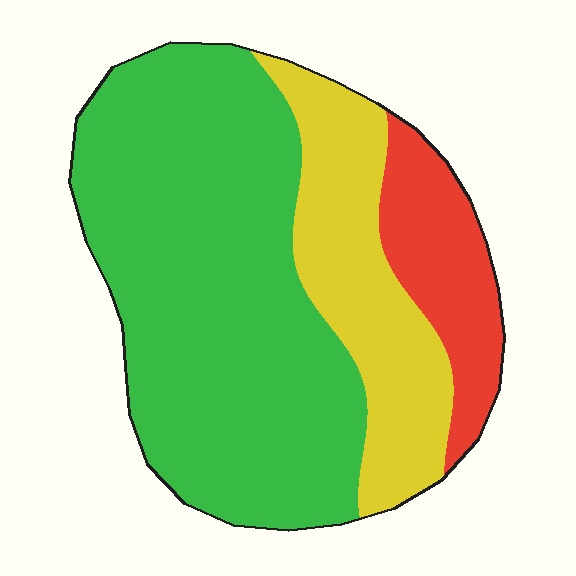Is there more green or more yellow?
Green.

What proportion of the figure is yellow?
Yellow takes up between a sixth and a third of the figure.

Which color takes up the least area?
Red, at roughly 15%.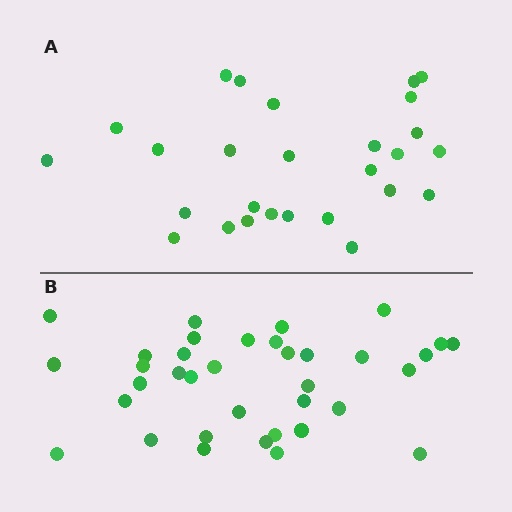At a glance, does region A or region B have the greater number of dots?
Region B (the bottom region) has more dots.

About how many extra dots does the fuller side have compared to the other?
Region B has roughly 8 or so more dots than region A.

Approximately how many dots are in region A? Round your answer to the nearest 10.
About 30 dots. (The exact count is 27, which rounds to 30.)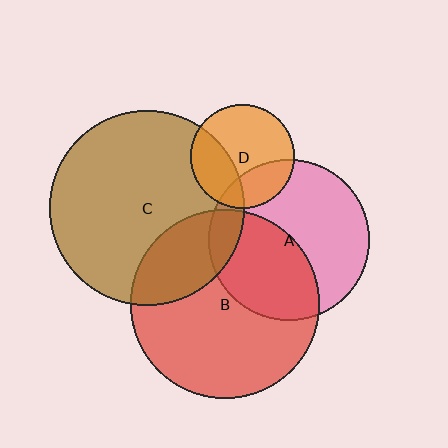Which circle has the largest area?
Circle C (brown).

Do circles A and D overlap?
Yes.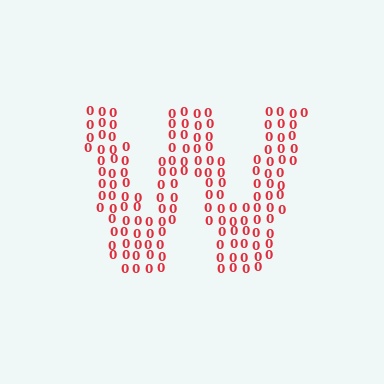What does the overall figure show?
The overall figure shows the letter W.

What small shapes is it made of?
It is made of small digit 0's.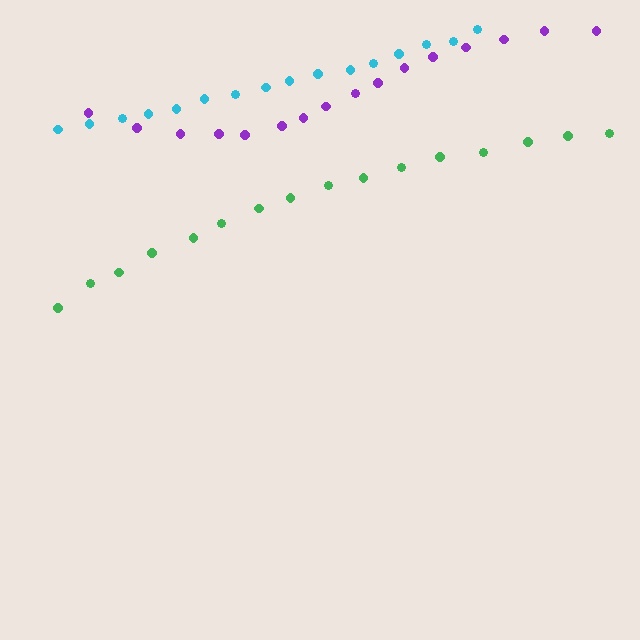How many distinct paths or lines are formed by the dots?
There are 3 distinct paths.